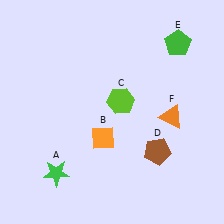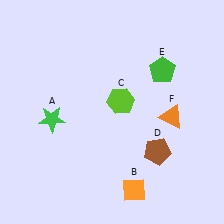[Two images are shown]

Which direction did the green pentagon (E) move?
The green pentagon (E) moved down.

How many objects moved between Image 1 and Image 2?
3 objects moved between the two images.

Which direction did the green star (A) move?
The green star (A) moved up.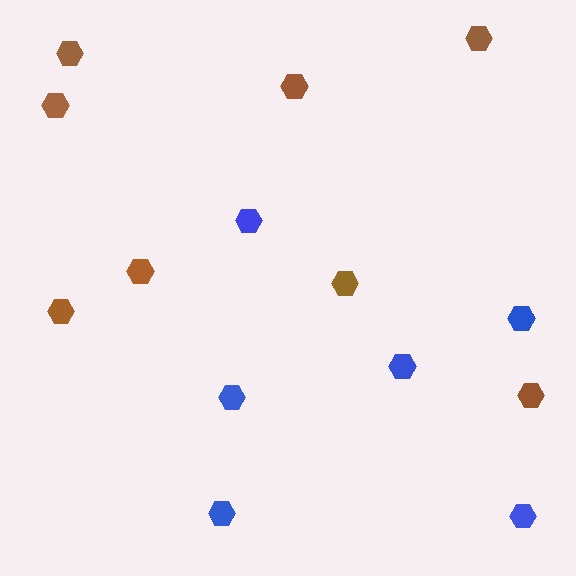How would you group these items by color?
There are 2 groups: one group of blue hexagons (6) and one group of brown hexagons (8).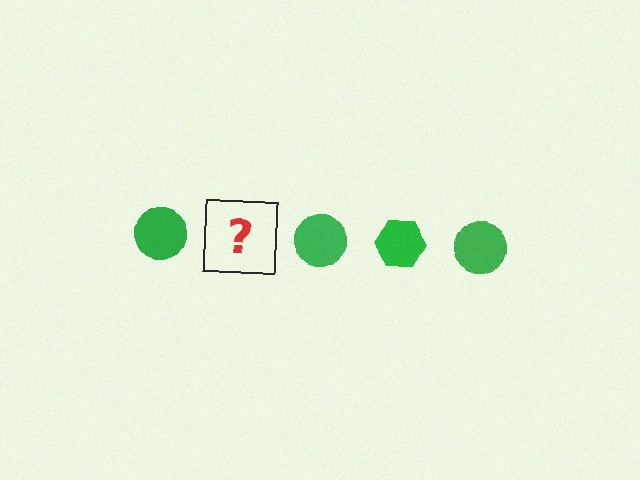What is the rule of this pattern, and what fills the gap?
The rule is that the pattern cycles through circle, hexagon shapes in green. The gap should be filled with a green hexagon.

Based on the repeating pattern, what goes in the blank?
The blank should be a green hexagon.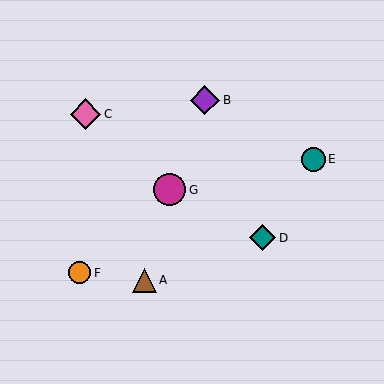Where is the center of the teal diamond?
The center of the teal diamond is at (263, 238).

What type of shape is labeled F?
Shape F is an orange circle.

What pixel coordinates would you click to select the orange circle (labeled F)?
Click at (80, 273) to select the orange circle F.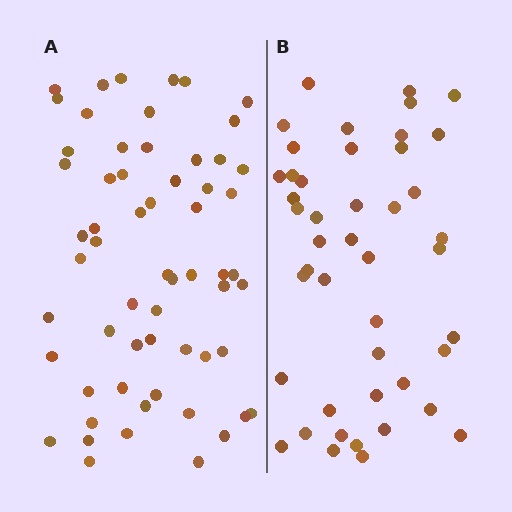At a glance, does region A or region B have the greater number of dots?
Region A (the left region) has more dots.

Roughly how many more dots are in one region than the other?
Region A has approximately 15 more dots than region B.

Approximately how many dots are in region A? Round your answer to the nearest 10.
About 60 dots.